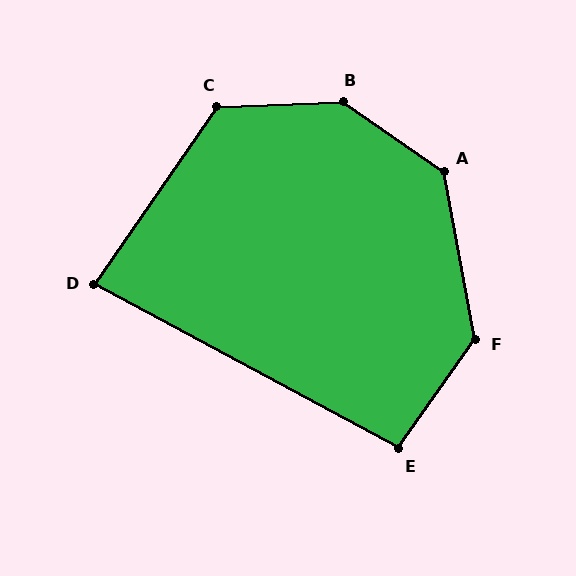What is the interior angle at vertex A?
Approximately 136 degrees (obtuse).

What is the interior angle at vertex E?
Approximately 97 degrees (obtuse).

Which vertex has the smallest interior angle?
D, at approximately 83 degrees.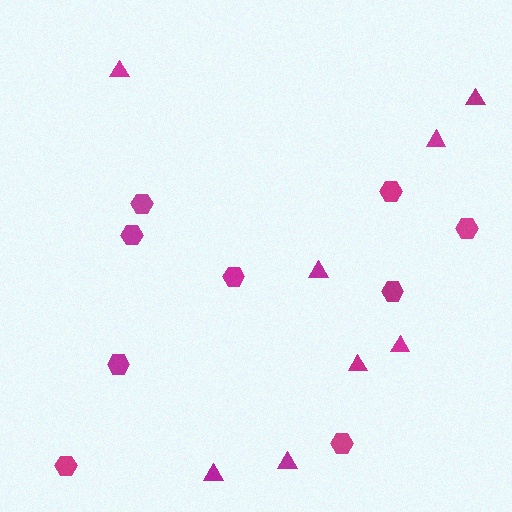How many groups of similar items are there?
There are 2 groups: one group of triangles (8) and one group of hexagons (9).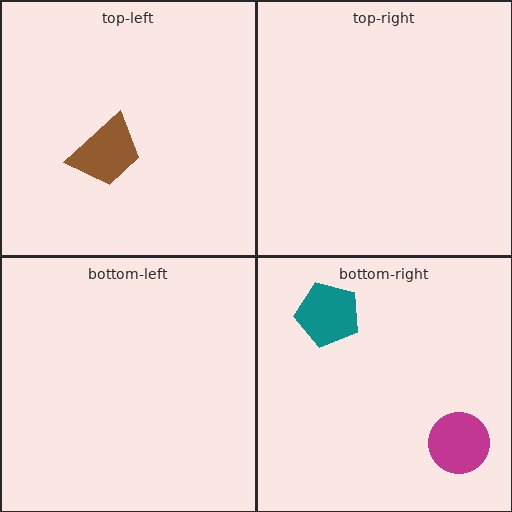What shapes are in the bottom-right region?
The teal pentagon, the magenta circle.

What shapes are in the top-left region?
The brown trapezoid.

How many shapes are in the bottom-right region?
2.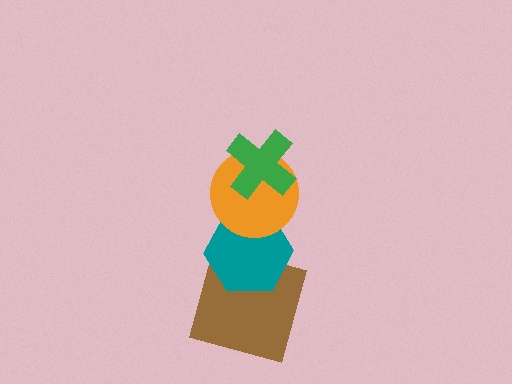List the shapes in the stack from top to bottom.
From top to bottom: the green cross, the orange circle, the teal hexagon, the brown square.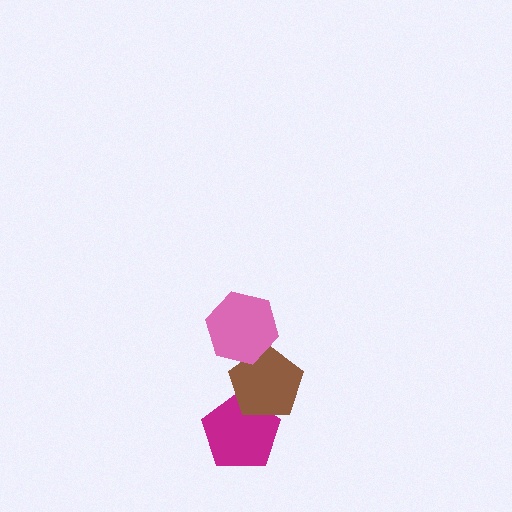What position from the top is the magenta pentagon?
The magenta pentagon is 3rd from the top.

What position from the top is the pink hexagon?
The pink hexagon is 1st from the top.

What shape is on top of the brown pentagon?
The pink hexagon is on top of the brown pentagon.